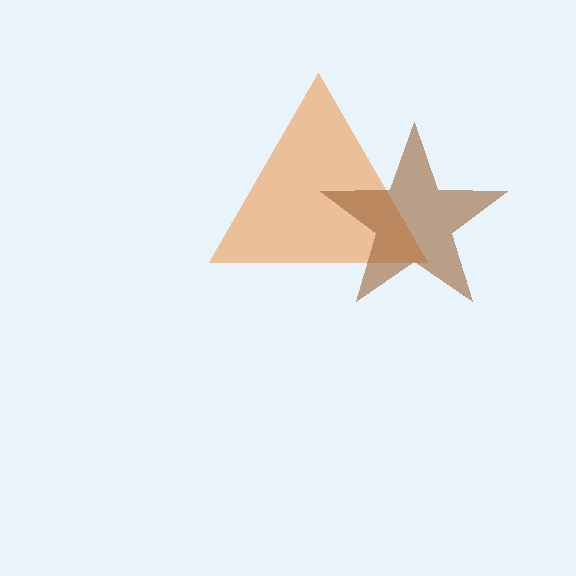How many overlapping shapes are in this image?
There are 2 overlapping shapes in the image.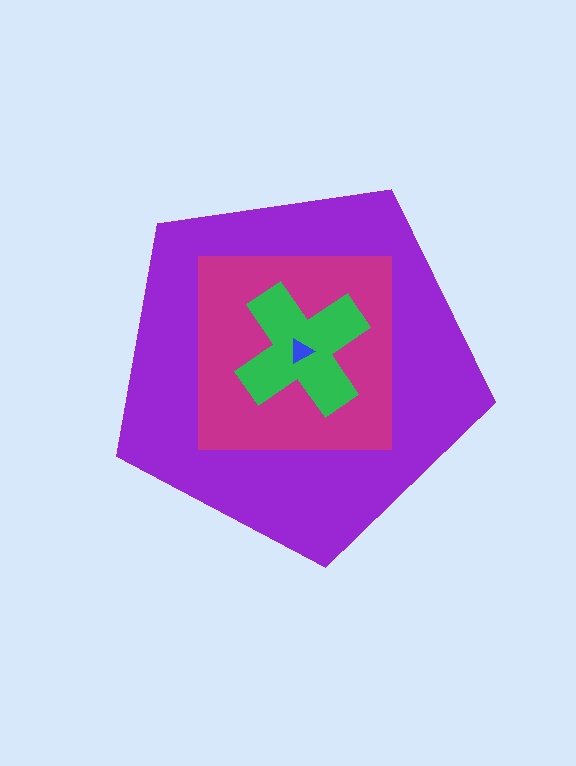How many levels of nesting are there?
4.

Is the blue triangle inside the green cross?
Yes.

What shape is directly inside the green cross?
The blue triangle.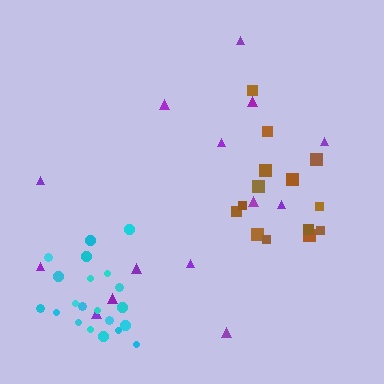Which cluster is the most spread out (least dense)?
Purple.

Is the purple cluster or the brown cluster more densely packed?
Brown.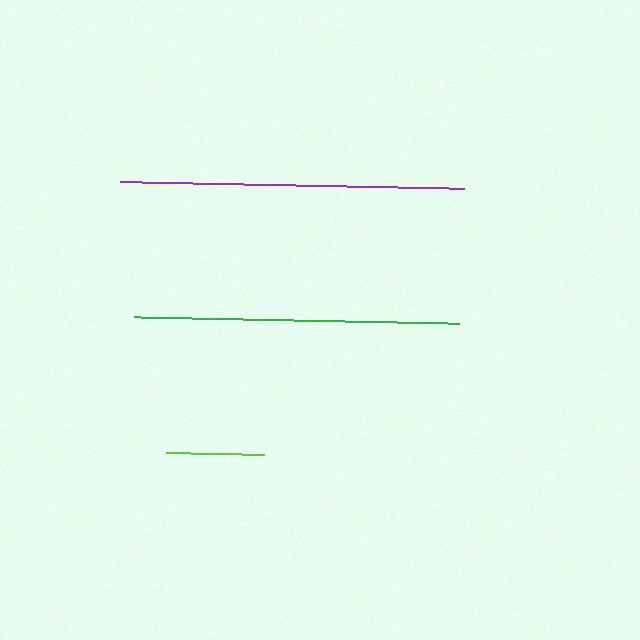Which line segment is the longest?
The purple line is the longest at approximately 344 pixels.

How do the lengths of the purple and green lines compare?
The purple and green lines are approximately the same length.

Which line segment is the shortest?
The lime line is the shortest at approximately 98 pixels.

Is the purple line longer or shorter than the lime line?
The purple line is longer than the lime line.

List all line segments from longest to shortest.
From longest to shortest: purple, green, lime.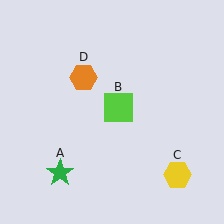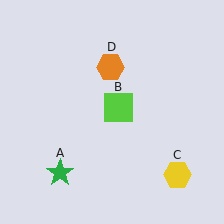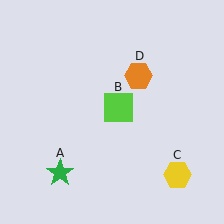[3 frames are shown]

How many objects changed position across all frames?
1 object changed position: orange hexagon (object D).